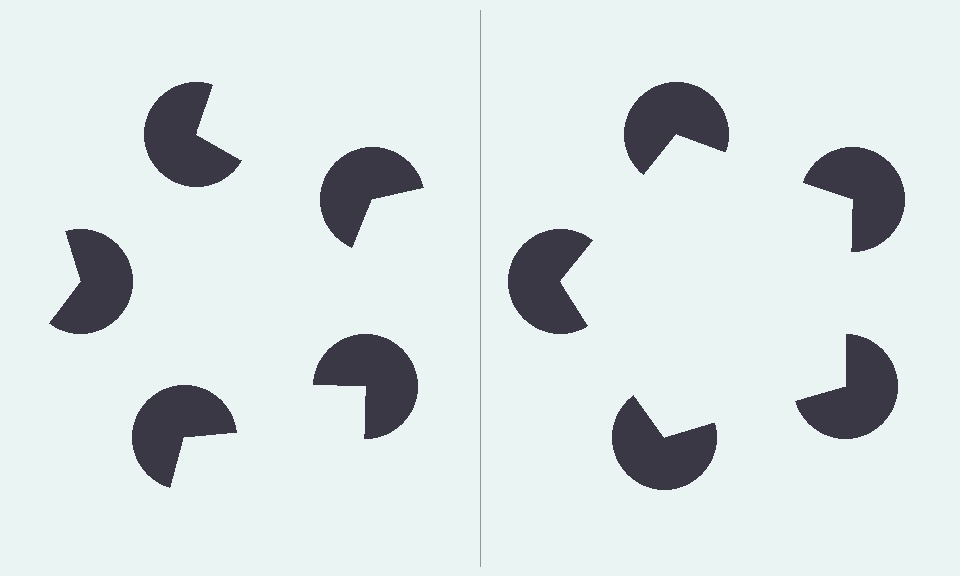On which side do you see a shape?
An illusory pentagon appears on the right side. On the left side the wedge cuts are rotated, so no coherent shape forms.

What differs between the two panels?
The pac-man discs are positioned identically on both sides; only the wedge orientations differ. On the right they align to a pentagon; on the left they are misaligned.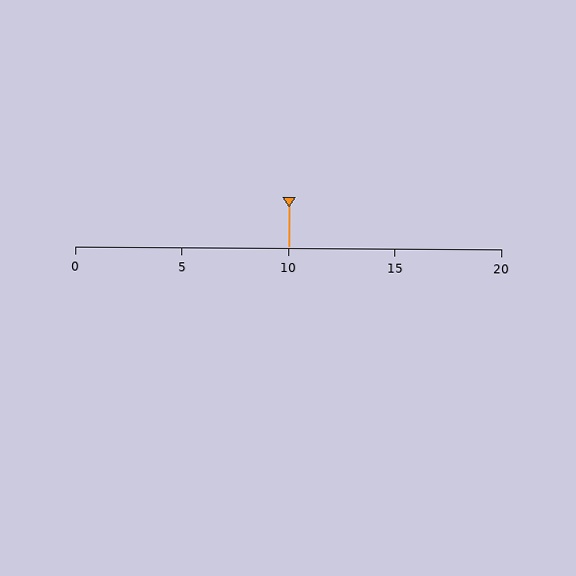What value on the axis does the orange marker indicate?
The marker indicates approximately 10.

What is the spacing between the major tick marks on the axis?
The major ticks are spaced 5 apart.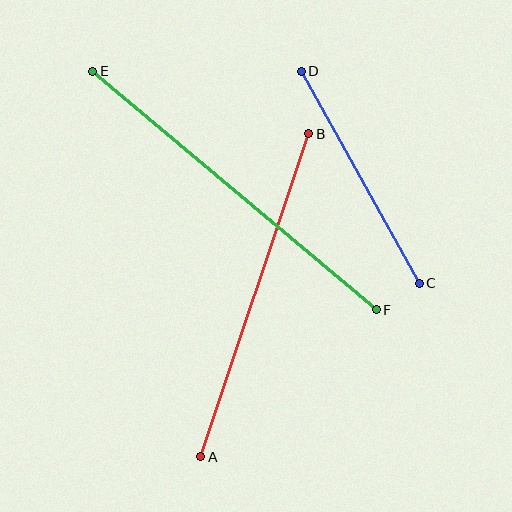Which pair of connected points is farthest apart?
Points E and F are farthest apart.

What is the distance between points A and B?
The distance is approximately 340 pixels.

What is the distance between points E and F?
The distance is approximately 370 pixels.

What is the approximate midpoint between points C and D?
The midpoint is at approximately (360, 177) pixels.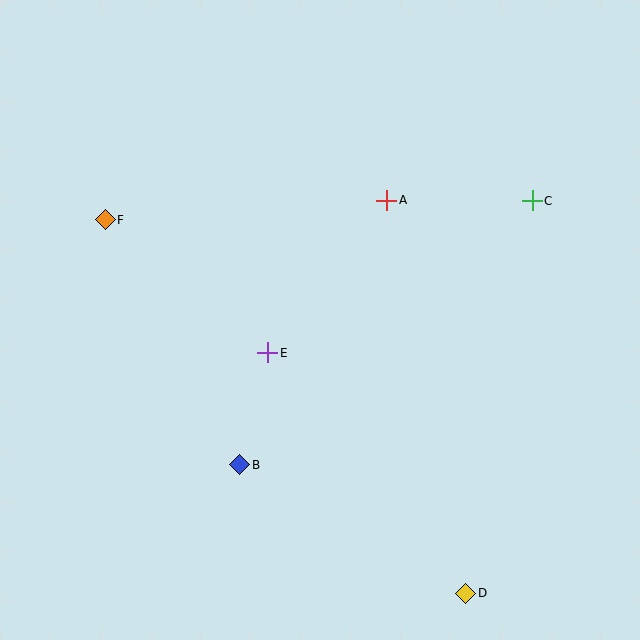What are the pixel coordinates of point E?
Point E is at (268, 353).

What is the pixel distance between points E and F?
The distance between E and F is 210 pixels.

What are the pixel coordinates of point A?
Point A is at (387, 200).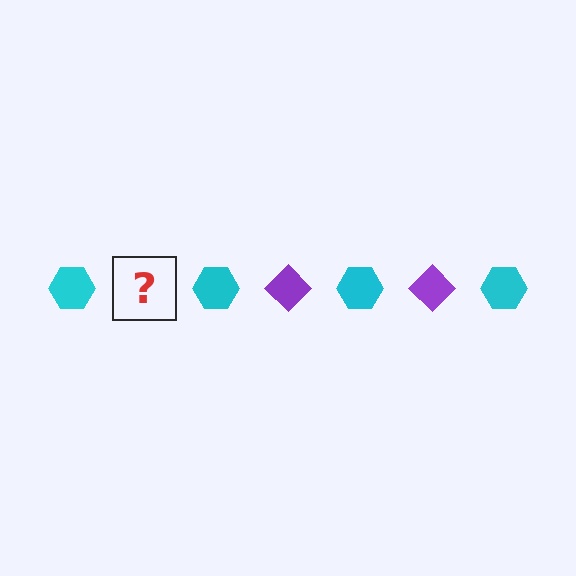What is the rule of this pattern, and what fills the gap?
The rule is that the pattern alternates between cyan hexagon and purple diamond. The gap should be filled with a purple diamond.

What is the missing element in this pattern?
The missing element is a purple diamond.